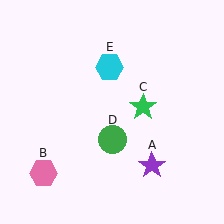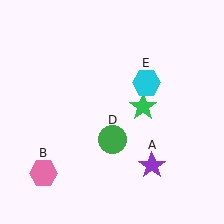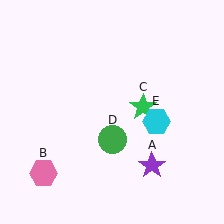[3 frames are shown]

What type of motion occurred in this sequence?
The cyan hexagon (object E) rotated clockwise around the center of the scene.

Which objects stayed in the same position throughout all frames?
Purple star (object A) and pink hexagon (object B) and green star (object C) and green circle (object D) remained stationary.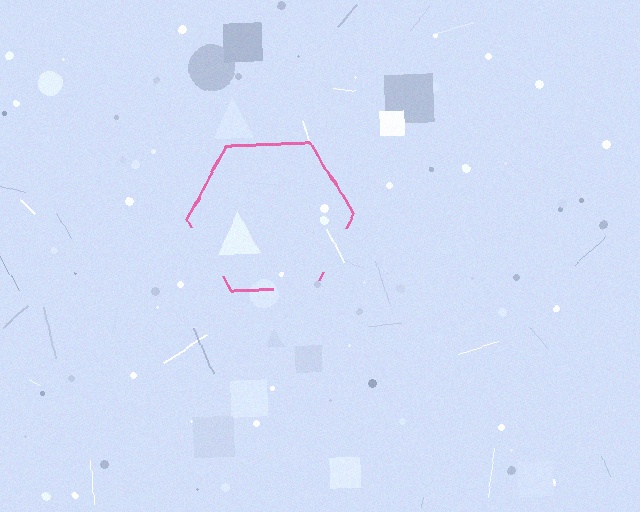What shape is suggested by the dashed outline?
The dashed outline suggests a hexagon.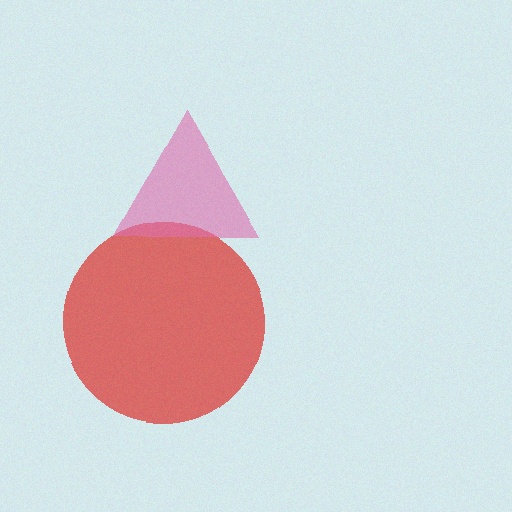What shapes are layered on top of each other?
The layered shapes are: a red circle, a pink triangle.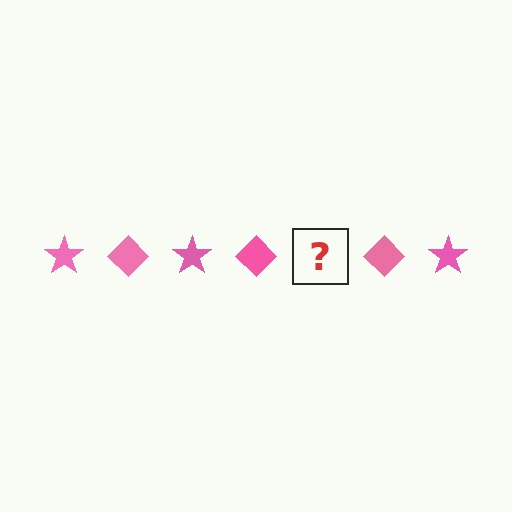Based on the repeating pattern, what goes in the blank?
The blank should be a pink star.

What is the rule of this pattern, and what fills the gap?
The rule is that the pattern cycles through star, diamond shapes in pink. The gap should be filled with a pink star.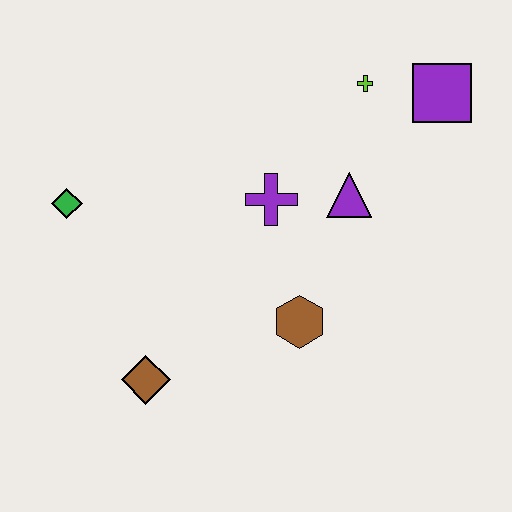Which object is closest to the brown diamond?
The brown hexagon is closest to the brown diamond.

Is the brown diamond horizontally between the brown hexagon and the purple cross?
No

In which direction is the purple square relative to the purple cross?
The purple square is to the right of the purple cross.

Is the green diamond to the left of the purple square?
Yes